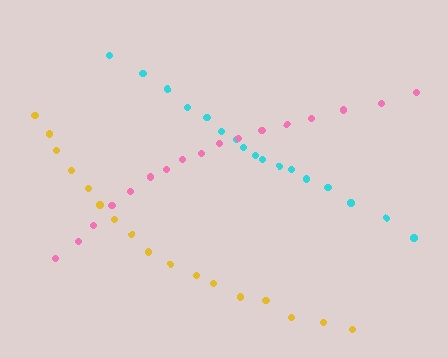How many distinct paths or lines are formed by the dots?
There are 3 distinct paths.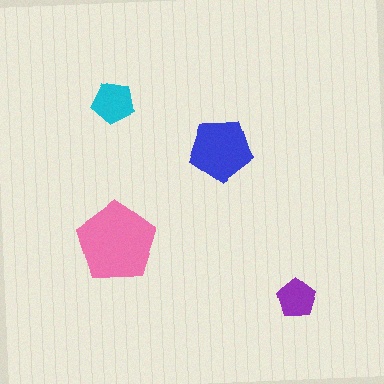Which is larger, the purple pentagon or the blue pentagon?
The blue one.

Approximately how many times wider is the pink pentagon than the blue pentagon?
About 1.5 times wider.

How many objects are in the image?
There are 4 objects in the image.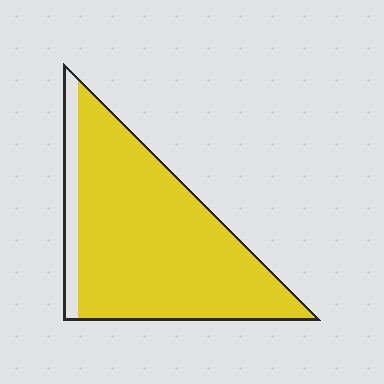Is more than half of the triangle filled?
Yes.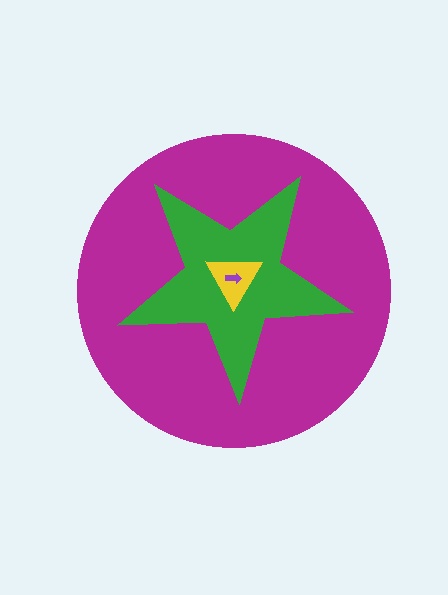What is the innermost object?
The purple arrow.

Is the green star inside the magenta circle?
Yes.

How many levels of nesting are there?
4.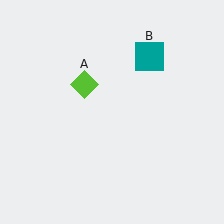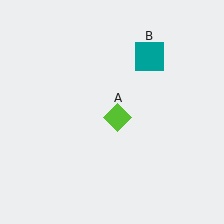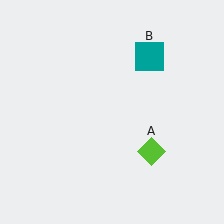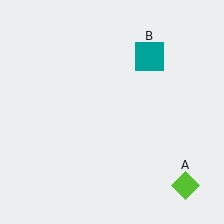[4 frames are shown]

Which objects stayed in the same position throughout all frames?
Teal square (object B) remained stationary.